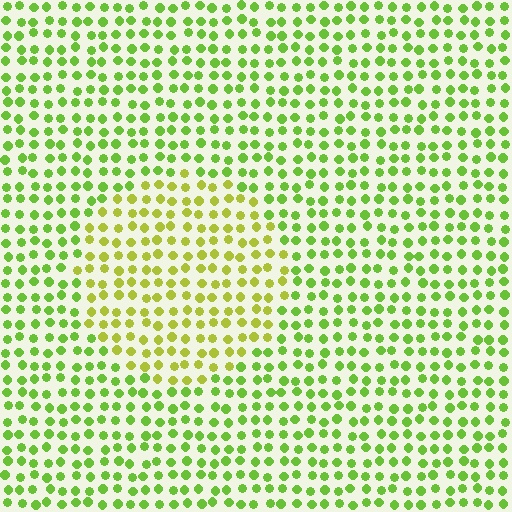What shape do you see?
I see a circle.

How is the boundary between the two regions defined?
The boundary is defined purely by a slight shift in hue (about 29 degrees). Spacing, size, and orientation are identical on both sides.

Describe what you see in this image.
The image is filled with small lime elements in a uniform arrangement. A circle-shaped region is visible where the elements are tinted to a slightly different hue, forming a subtle color boundary.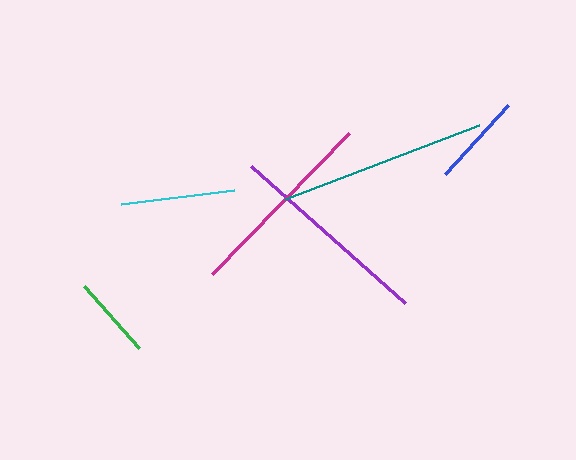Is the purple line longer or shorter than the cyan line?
The purple line is longer than the cyan line.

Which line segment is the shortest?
The green line is the shortest at approximately 84 pixels.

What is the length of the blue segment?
The blue segment is approximately 93 pixels long.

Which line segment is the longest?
The teal line is the longest at approximately 207 pixels.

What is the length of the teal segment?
The teal segment is approximately 207 pixels long.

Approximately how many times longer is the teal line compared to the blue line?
The teal line is approximately 2.2 times the length of the blue line.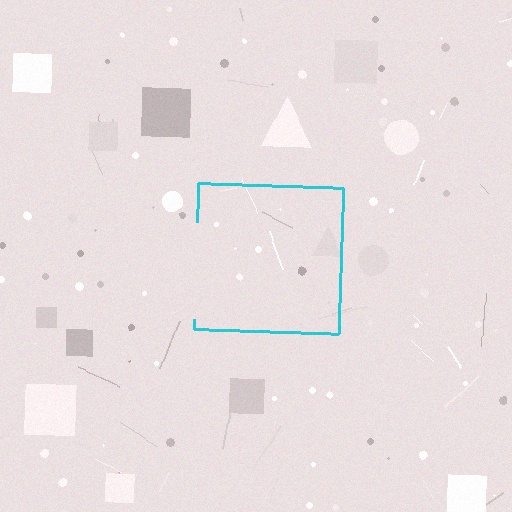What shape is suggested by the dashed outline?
The dashed outline suggests a square.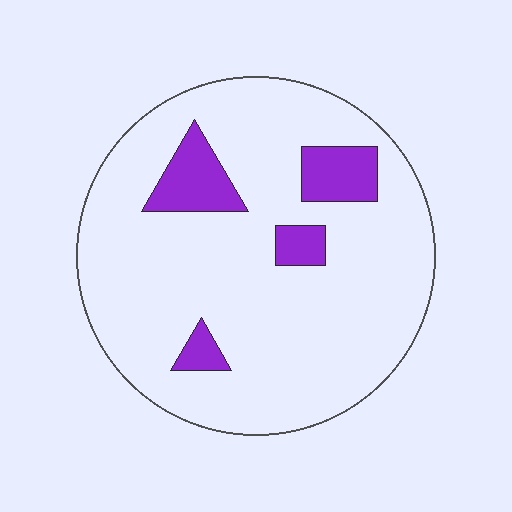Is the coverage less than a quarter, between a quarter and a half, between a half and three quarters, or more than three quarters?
Less than a quarter.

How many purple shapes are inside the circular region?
4.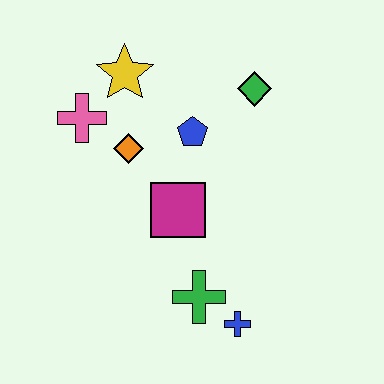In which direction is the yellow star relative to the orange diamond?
The yellow star is above the orange diamond.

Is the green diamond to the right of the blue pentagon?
Yes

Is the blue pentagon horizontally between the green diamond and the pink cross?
Yes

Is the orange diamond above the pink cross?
No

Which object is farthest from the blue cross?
The yellow star is farthest from the blue cross.